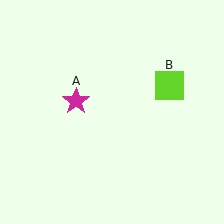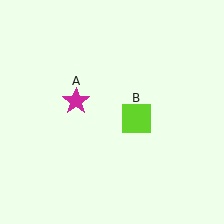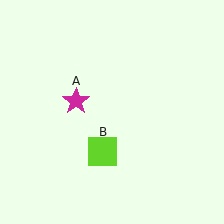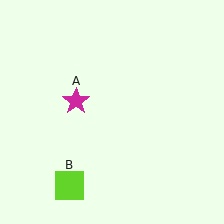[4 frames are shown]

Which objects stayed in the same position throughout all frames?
Magenta star (object A) remained stationary.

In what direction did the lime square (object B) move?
The lime square (object B) moved down and to the left.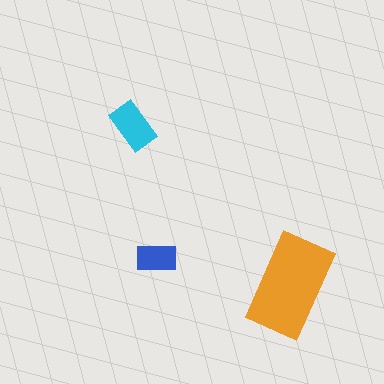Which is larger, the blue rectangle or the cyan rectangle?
The cyan one.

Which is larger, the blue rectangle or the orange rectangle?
The orange one.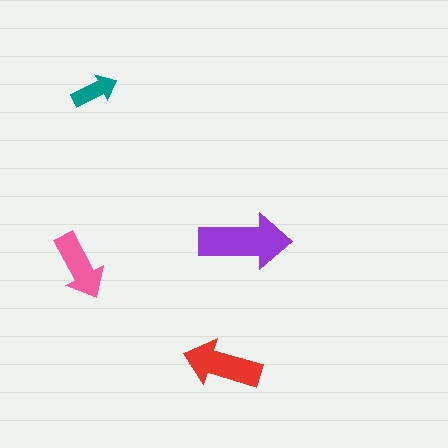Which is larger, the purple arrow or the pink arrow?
The purple one.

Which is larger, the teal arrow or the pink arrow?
The pink one.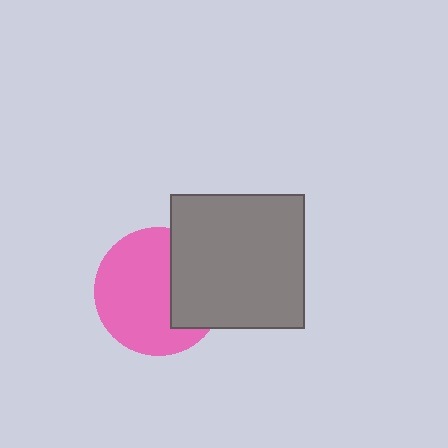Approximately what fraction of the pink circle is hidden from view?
Roughly 34% of the pink circle is hidden behind the gray square.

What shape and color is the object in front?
The object in front is a gray square.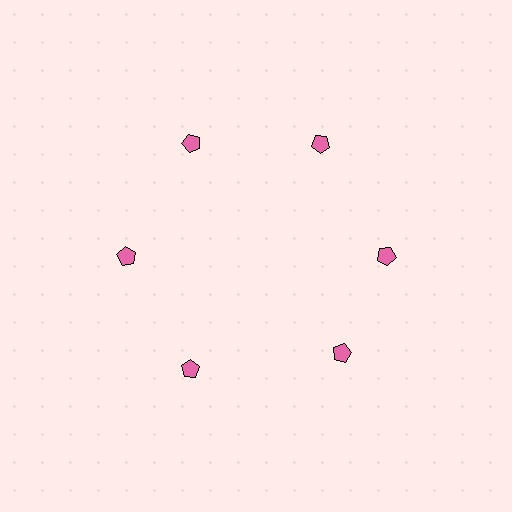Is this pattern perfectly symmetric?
No. The 6 pink pentagons are arranged in a ring, but one element near the 5 o'clock position is rotated out of alignment along the ring, breaking the 6-fold rotational symmetry.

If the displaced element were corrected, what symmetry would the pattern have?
It would have 6-fold rotational symmetry — the pattern would map onto itself every 60 degrees.